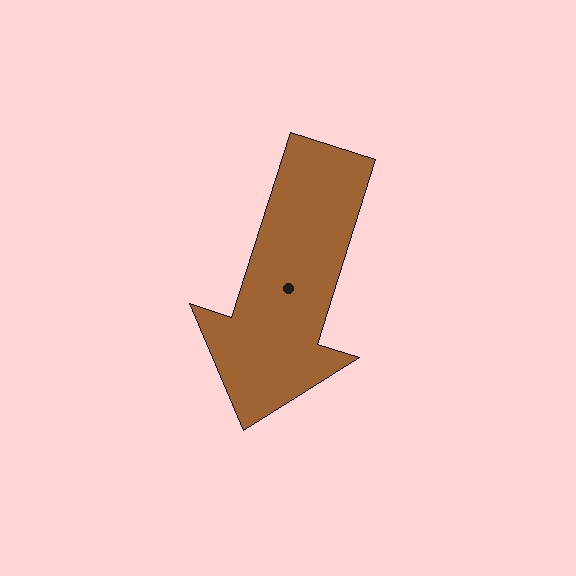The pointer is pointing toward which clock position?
Roughly 7 o'clock.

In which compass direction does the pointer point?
South.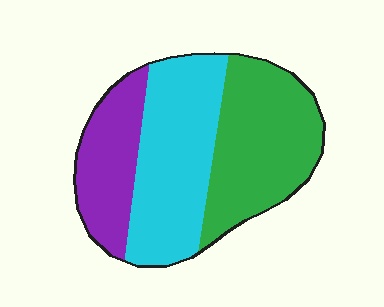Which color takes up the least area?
Purple, at roughly 25%.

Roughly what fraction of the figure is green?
Green takes up between a third and a half of the figure.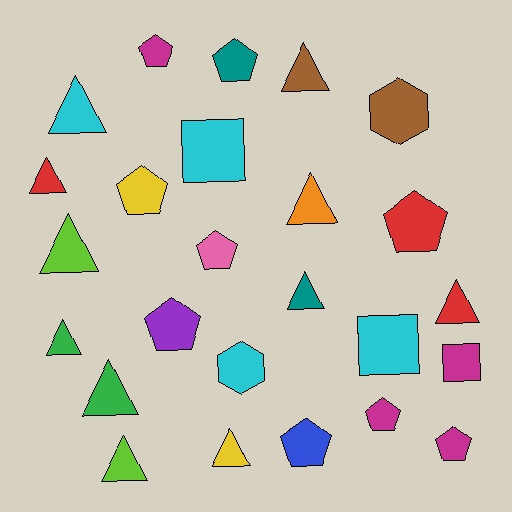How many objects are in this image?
There are 25 objects.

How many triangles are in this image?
There are 11 triangles.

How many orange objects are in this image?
There is 1 orange object.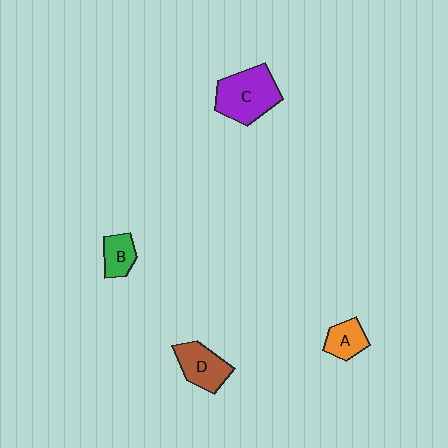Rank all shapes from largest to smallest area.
From largest to smallest: C (purple), D (brown), A (orange), B (green).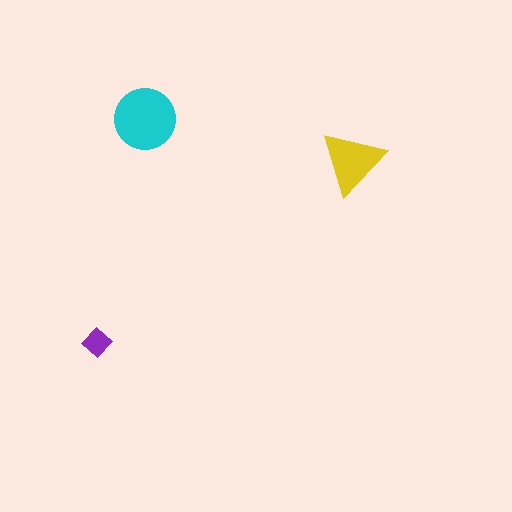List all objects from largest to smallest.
The cyan circle, the yellow triangle, the purple diamond.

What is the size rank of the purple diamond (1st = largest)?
3rd.